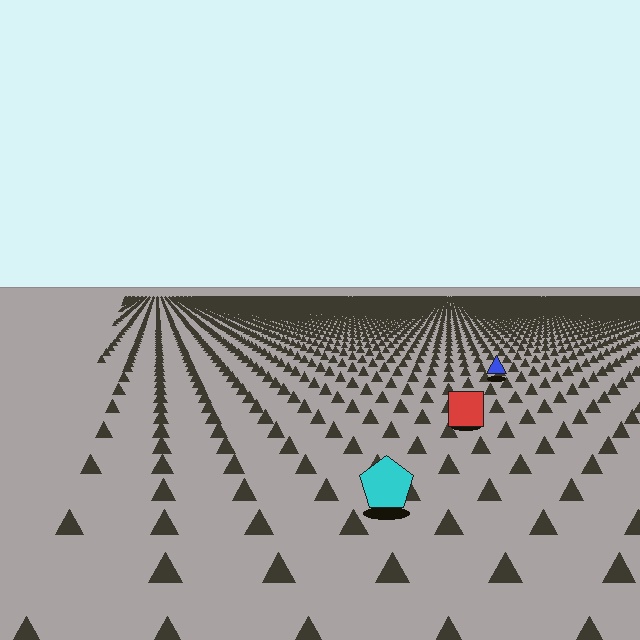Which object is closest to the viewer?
The cyan pentagon is closest. The texture marks near it are larger and more spread out.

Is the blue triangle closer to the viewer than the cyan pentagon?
No. The cyan pentagon is closer — you can tell from the texture gradient: the ground texture is coarser near it.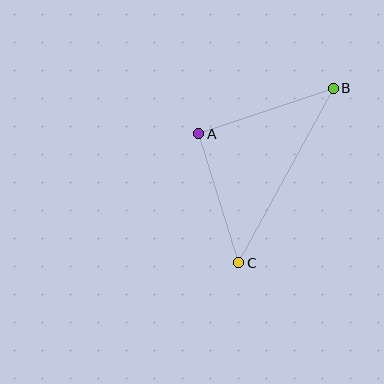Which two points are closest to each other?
Points A and C are closest to each other.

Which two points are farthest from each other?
Points B and C are farthest from each other.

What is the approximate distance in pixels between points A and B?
The distance between A and B is approximately 142 pixels.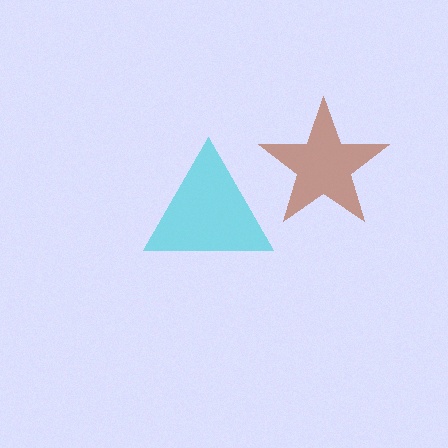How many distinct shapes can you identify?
There are 2 distinct shapes: a brown star, a cyan triangle.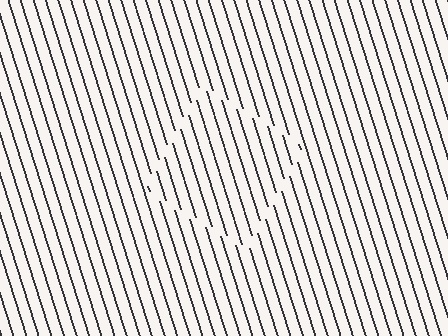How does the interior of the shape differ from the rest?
The interior of the shape contains the same grating, shifted by half a period — the contour is defined by the phase discontinuity where line-ends from the inner and outer gratings abut.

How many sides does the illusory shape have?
4 sides — the line-ends trace a square.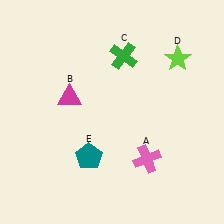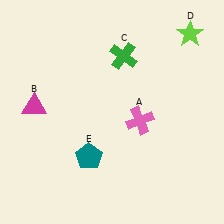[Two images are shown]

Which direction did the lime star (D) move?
The lime star (D) moved up.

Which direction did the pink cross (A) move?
The pink cross (A) moved up.